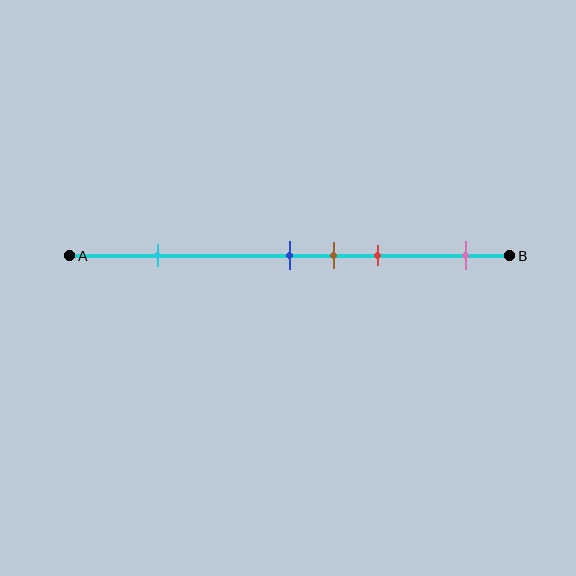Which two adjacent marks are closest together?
The blue and brown marks are the closest adjacent pair.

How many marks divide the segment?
There are 5 marks dividing the segment.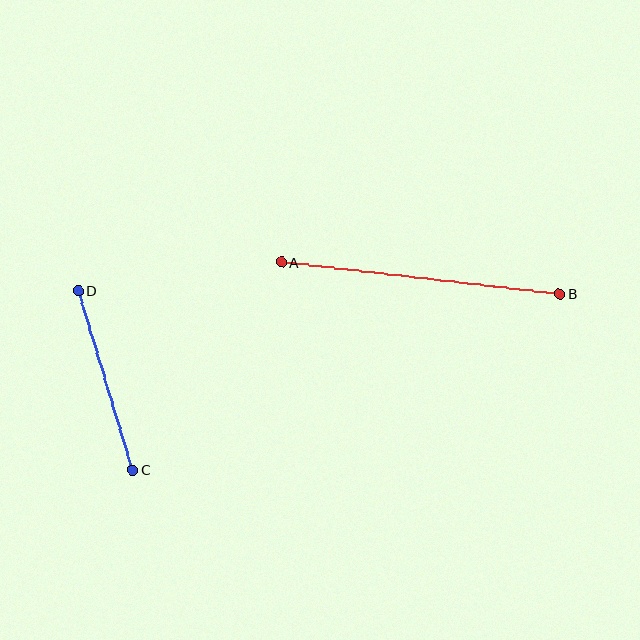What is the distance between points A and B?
The distance is approximately 280 pixels.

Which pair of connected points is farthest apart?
Points A and B are farthest apart.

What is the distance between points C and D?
The distance is approximately 188 pixels.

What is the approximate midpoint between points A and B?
The midpoint is at approximately (421, 278) pixels.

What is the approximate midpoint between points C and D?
The midpoint is at approximately (105, 380) pixels.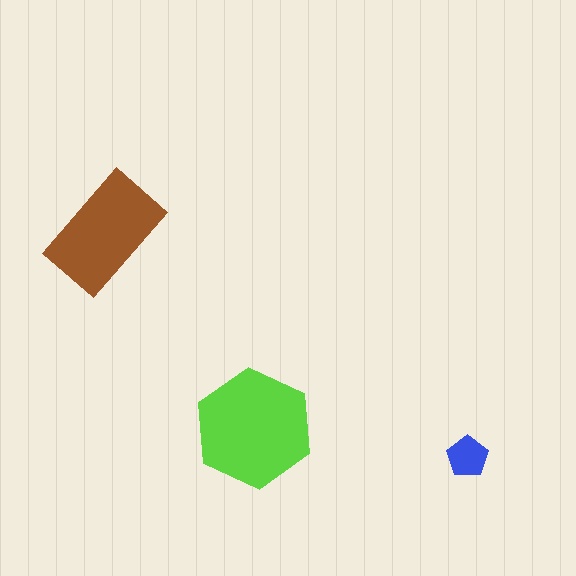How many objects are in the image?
There are 3 objects in the image.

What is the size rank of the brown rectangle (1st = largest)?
2nd.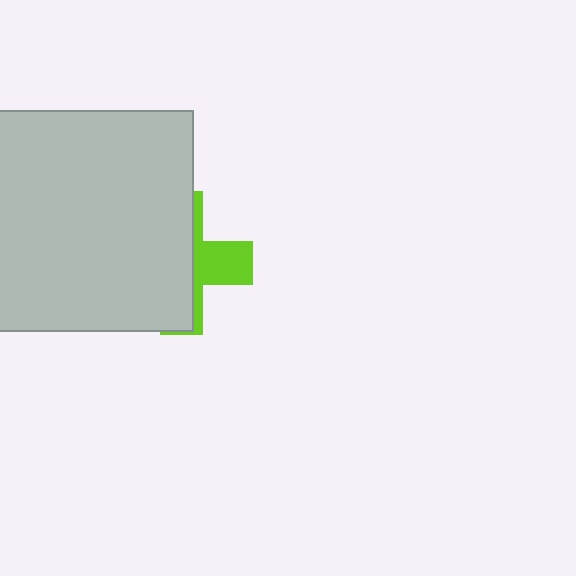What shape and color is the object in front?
The object in front is a light gray rectangle.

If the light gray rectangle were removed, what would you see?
You would see the complete lime cross.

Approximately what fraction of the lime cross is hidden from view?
Roughly 65% of the lime cross is hidden behind the light gray rectangle.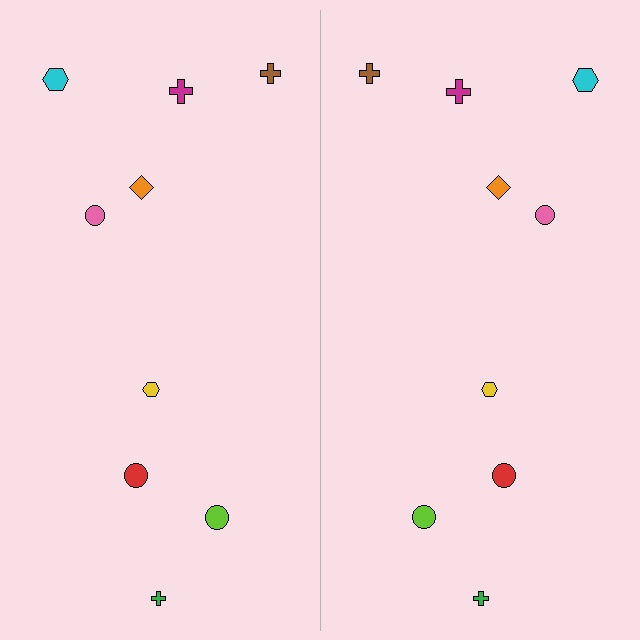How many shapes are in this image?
There are 18 shapes in this image.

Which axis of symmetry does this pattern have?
The pattern has a vertical axis of symmetry running through the center of the image.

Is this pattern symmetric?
Yes, this pattern has bilateral (reflection) symmetry.